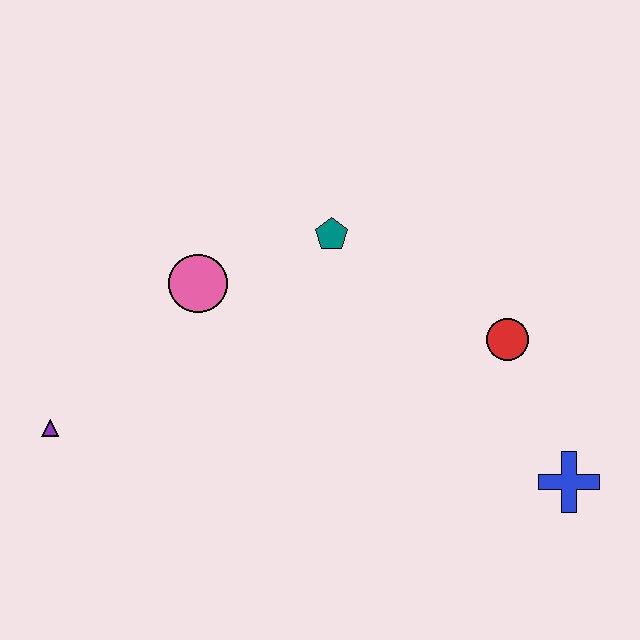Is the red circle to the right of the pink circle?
Yes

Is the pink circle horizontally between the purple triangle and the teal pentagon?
Yes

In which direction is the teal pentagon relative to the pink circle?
The teal pentagon is to the right of the pink circle.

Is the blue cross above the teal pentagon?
No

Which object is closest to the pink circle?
The teal pentagon is closest to the pink circle.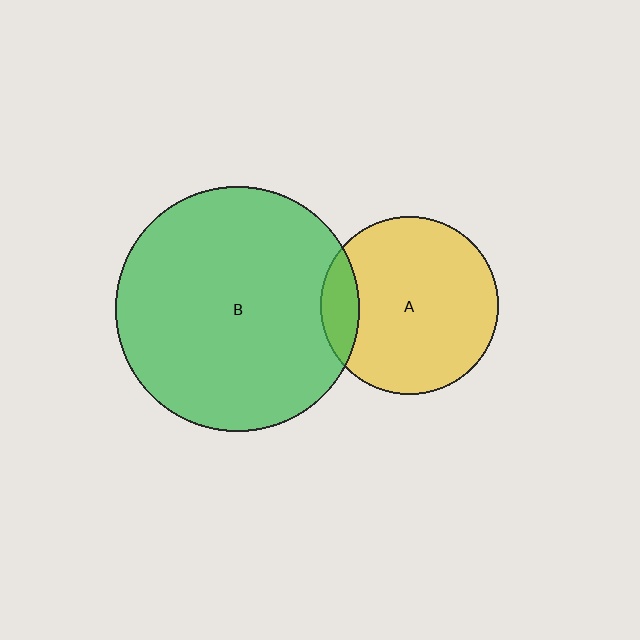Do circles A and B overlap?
Yes.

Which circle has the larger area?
Circle B (green).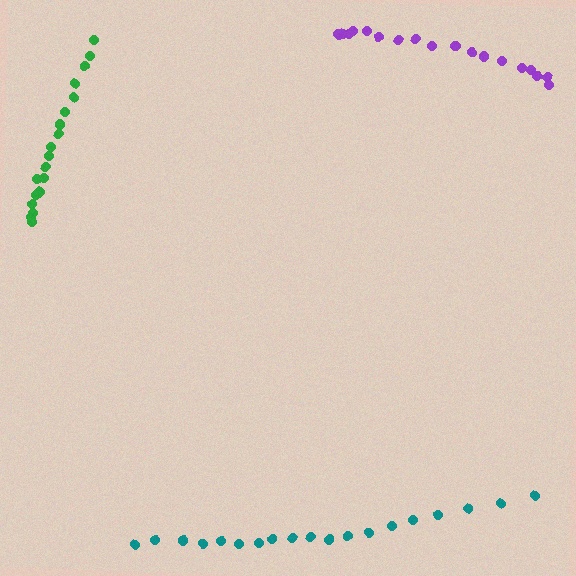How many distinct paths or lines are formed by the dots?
There are 3 distinct paths.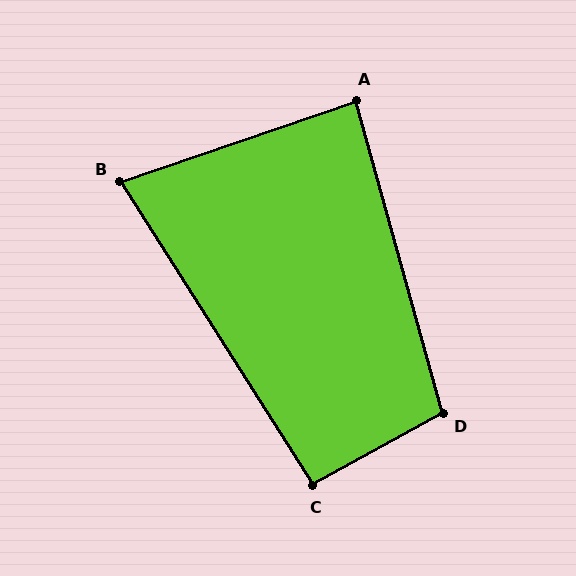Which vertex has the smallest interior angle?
B, at approximately 76 degrees.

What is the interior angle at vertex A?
Approximately 87 degrees (approximately right).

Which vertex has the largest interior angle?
D, at approximately 104 degrees.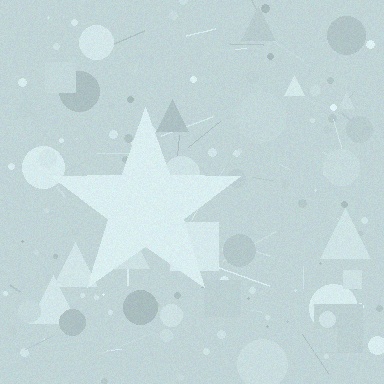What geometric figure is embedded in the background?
A star is embedded in the background.